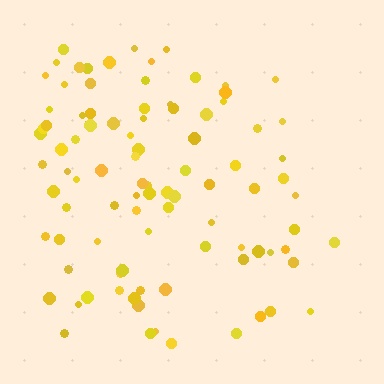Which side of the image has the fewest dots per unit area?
The right.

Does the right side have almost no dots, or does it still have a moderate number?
Still a moderate number, just noticeably fewer than the left.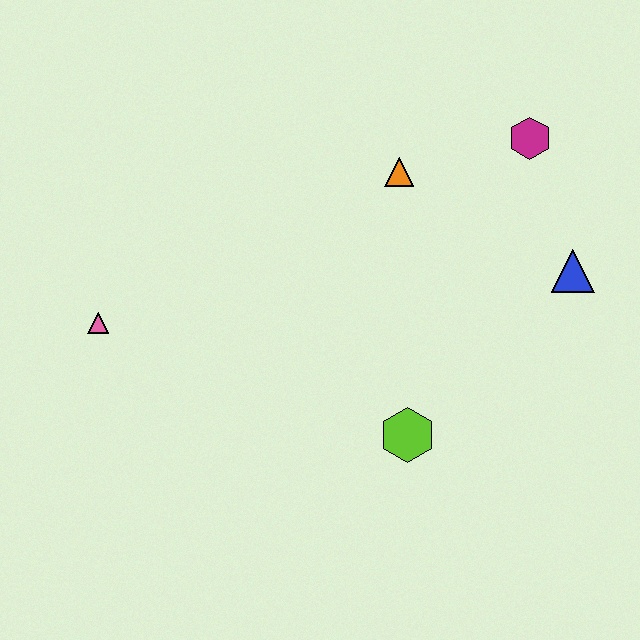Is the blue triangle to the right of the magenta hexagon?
Yes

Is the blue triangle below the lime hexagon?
No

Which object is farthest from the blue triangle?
The pink triangle is farthest from the blue triangle.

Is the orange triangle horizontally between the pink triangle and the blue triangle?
Yes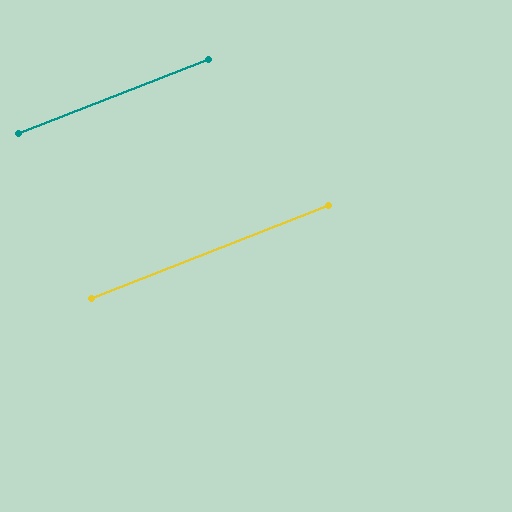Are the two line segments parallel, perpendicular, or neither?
Parallel — their directions differ by only 0.3°.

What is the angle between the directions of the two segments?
Approximately 0 degrees.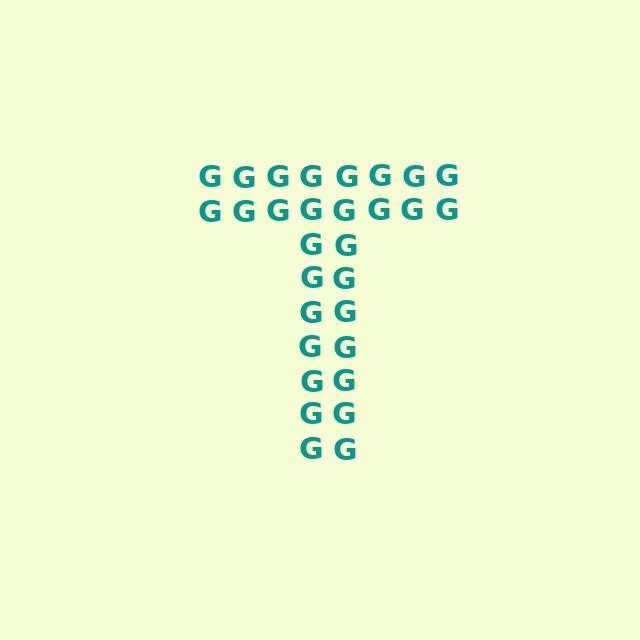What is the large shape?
The large shape is the letter T.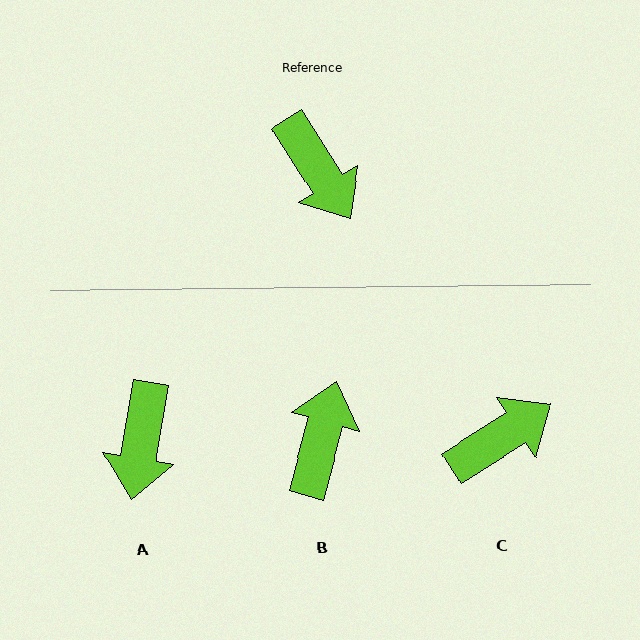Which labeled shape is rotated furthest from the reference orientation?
B, about 132 degrees away.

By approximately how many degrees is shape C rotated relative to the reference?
Approximately 91 degrees counter-clockwise.